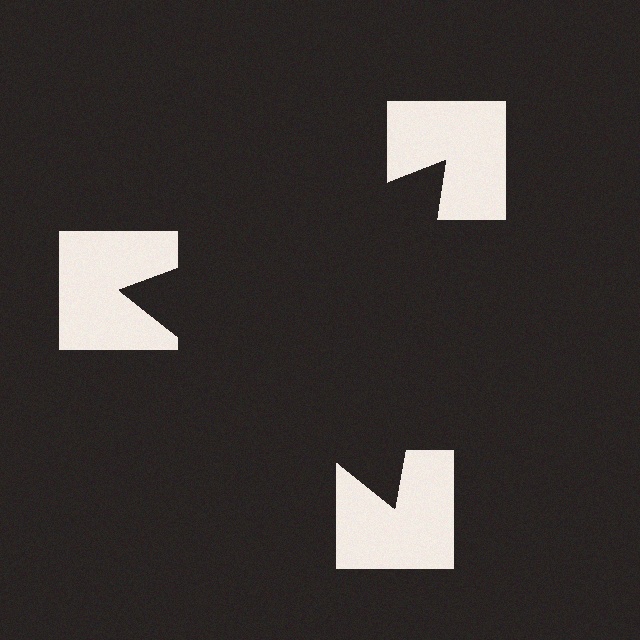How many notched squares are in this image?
There are 3 — one at each vertex of the illusory triangle.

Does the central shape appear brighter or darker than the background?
It typically appears slightly darker than the background, even though no actual brightness change is drawn.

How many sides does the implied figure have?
3 sides.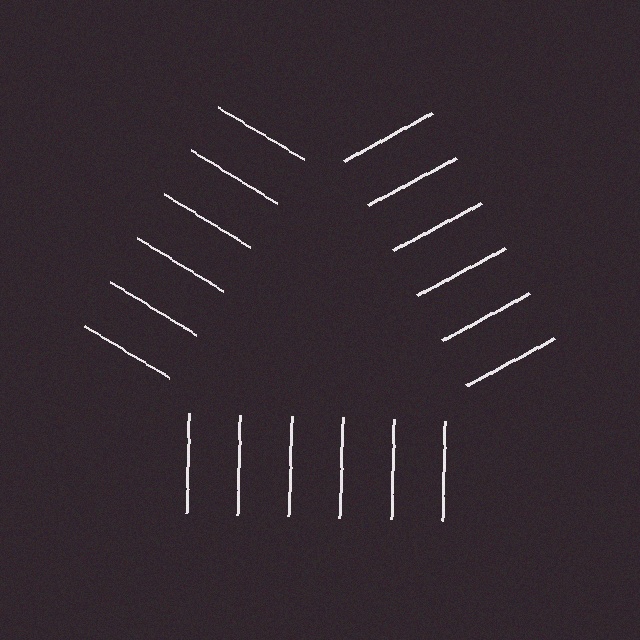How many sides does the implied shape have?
3 sides — the line-ends trace a triangle.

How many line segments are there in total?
18 — 6 along each of the 3 edges.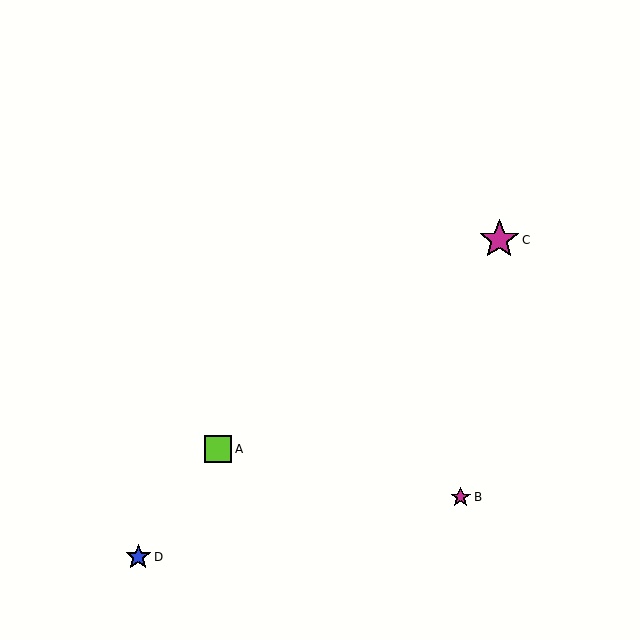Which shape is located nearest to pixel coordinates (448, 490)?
The magenta star (labeled B) at (461, 497) is nearest to that location.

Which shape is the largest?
The magenta star (labeled C) is the largest.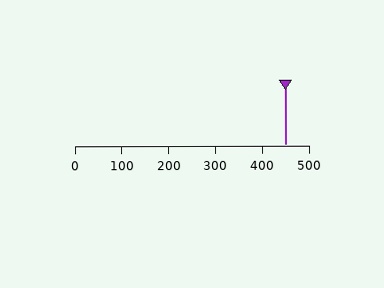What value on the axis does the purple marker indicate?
The marker indicates approximately 450.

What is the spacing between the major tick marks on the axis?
The major ticks are spaced 100 apart.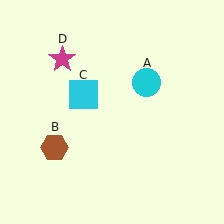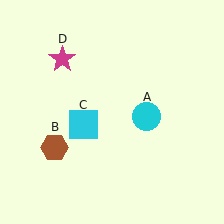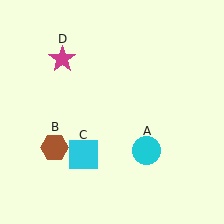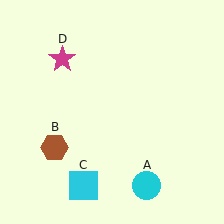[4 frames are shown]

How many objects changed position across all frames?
2 objects changed position: cyan circle (object A), cyan square (object C).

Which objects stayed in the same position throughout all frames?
Brown hexagon (object B) and magenta star (object D) remained stationary.